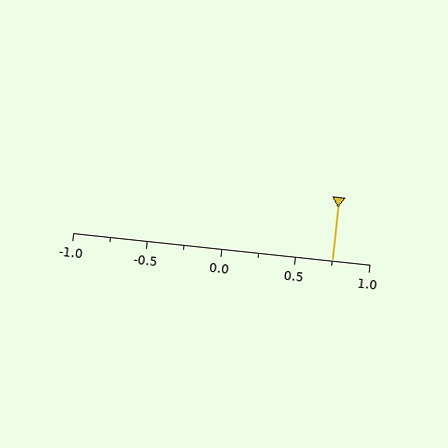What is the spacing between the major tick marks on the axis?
The major ticks are spaced 0.5 apart.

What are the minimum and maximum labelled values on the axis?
The axis runs from -1.0 to 1.0.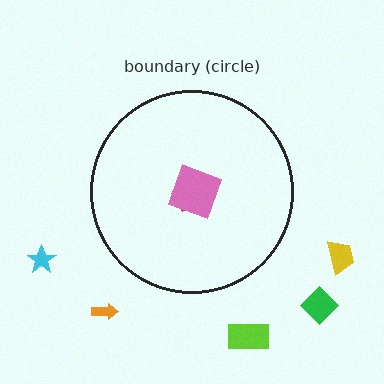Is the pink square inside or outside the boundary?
Inside.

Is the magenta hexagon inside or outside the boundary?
Inside.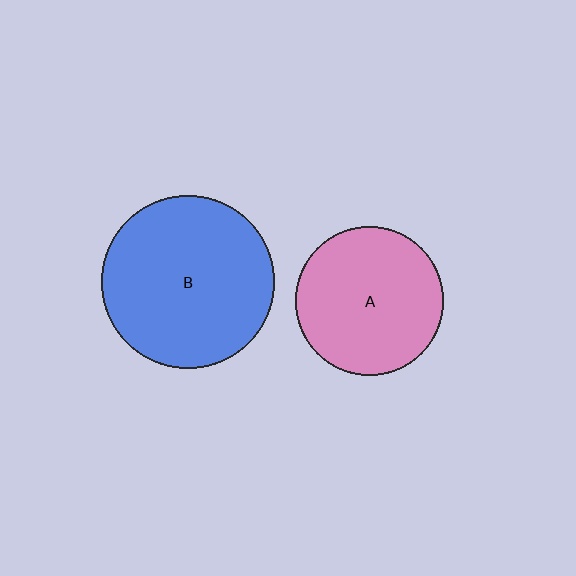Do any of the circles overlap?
No, none of the circles overlap.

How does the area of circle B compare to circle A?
Approximately 1.4 times.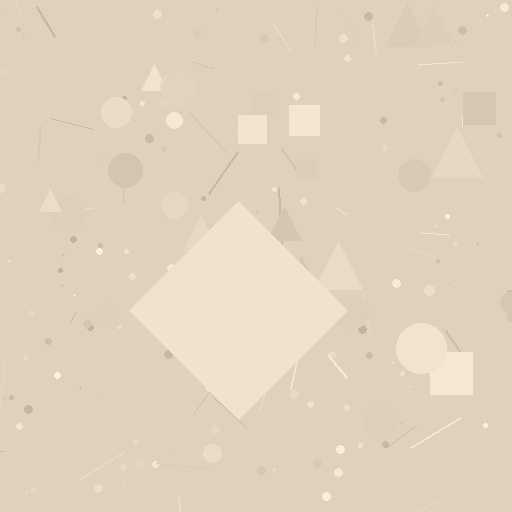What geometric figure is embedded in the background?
A diamond is embedded in the background.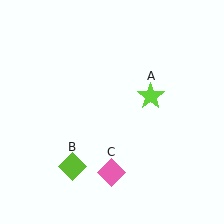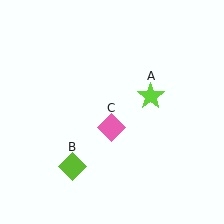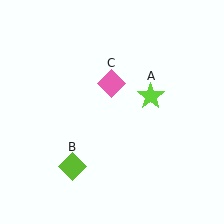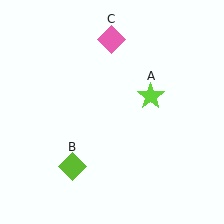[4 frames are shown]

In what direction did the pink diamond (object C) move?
The pink diamond (object C) moved up.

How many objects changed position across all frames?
1 object changed position: pink diamond (object C).